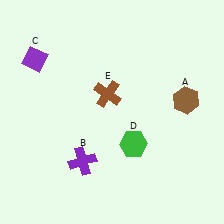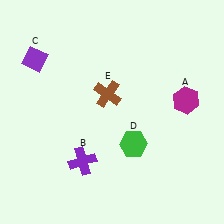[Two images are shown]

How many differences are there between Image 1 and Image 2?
There is 1 difference between the two images.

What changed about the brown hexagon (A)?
In Image 1, A is brown. In Image 2, it changed to magenta.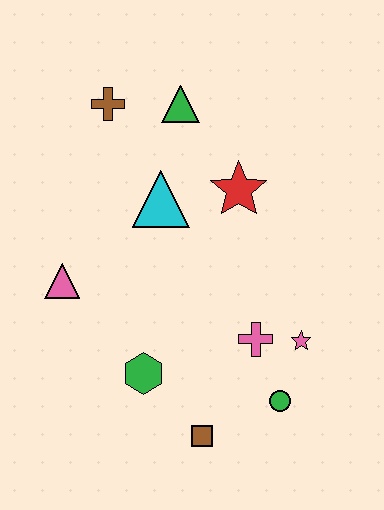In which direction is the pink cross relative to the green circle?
The pink cross is above the green circle.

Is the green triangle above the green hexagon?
Yes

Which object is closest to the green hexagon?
The brown square is closest to the green hexagon.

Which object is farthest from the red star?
The brown square is farthest from the red star.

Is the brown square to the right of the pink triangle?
Yes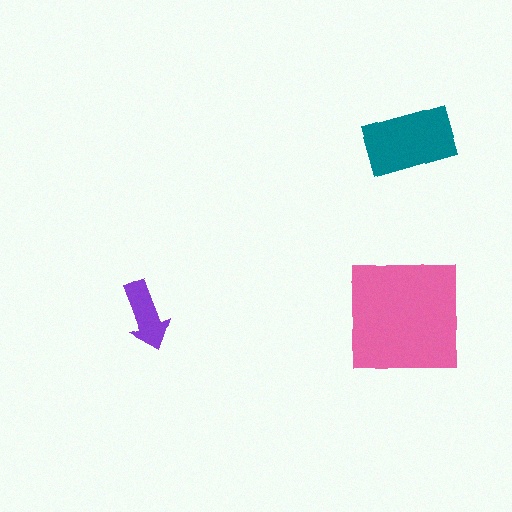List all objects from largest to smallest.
The pink square, the teal rectangle, the purple arrow.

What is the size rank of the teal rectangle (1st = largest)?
2nd.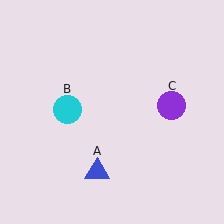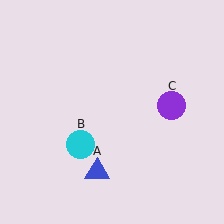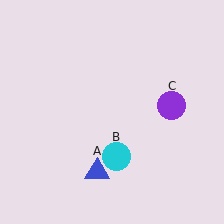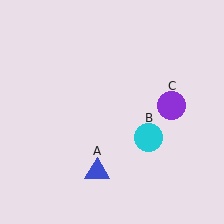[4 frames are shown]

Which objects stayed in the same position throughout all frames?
Blue triangle (object A) and purple circle (object C) remained stationary.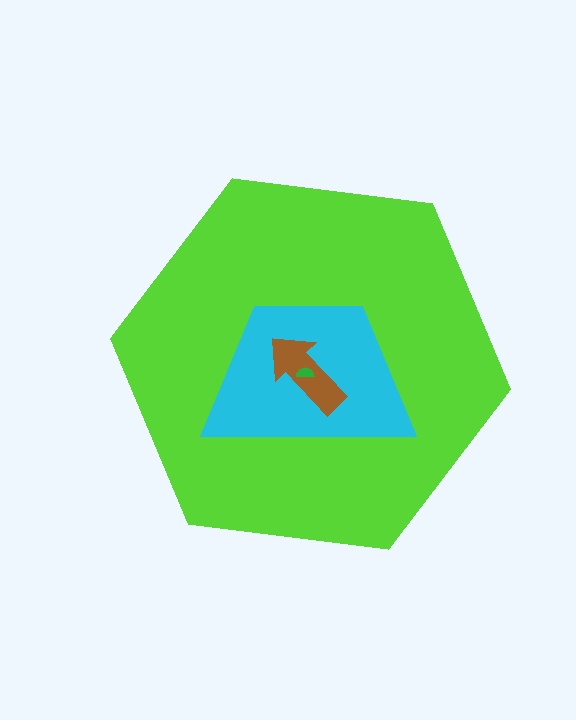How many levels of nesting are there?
4.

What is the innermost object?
The green semicircle.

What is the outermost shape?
The lime hexagon.